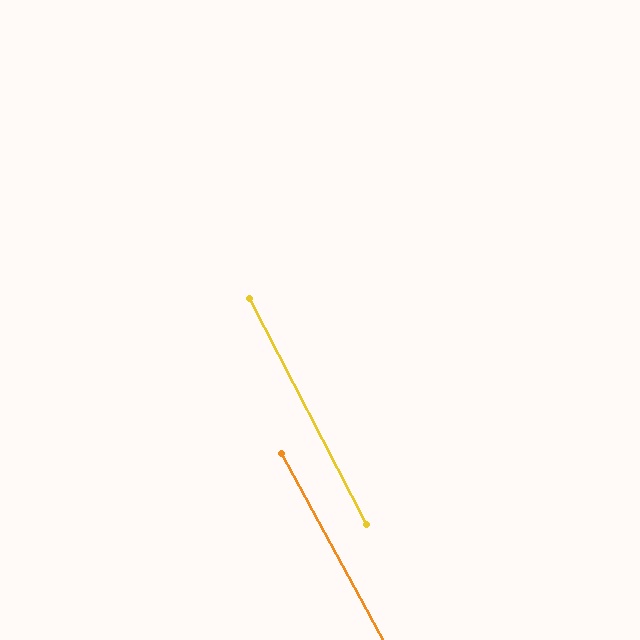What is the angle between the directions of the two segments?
Approximately 1 degree.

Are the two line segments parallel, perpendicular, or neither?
Parallel — their directions differ by only 1.3°.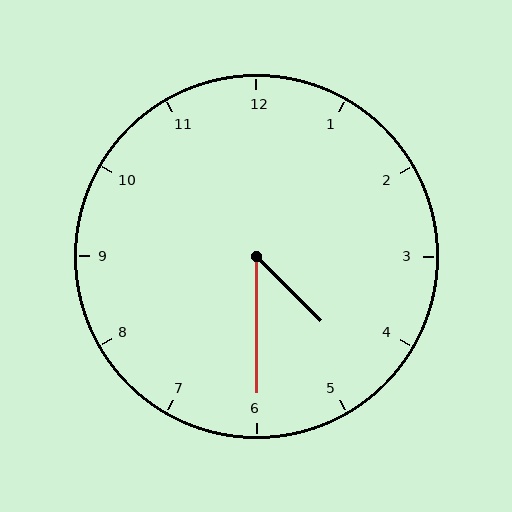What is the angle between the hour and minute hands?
Approximately 45 degrees.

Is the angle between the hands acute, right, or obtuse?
It is acute.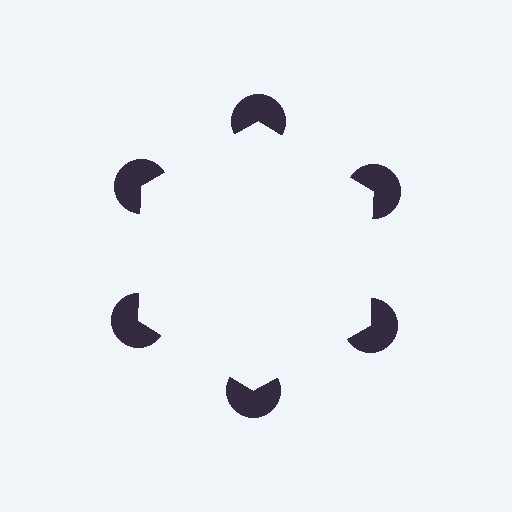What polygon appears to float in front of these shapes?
An illusory hexagon — its edges are inferred from the aligned wedge cuts in the pac-man discs, not physically drawn.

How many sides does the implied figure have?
6 sides.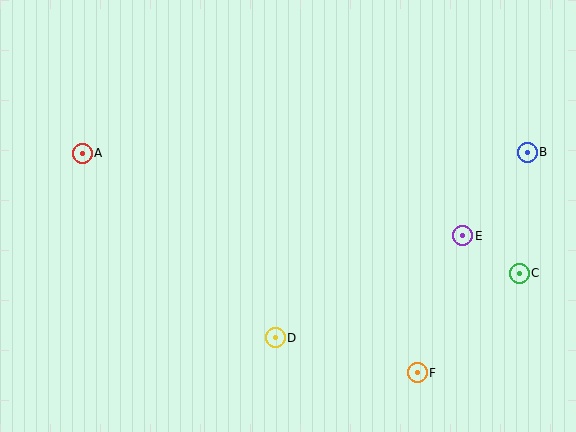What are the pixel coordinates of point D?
Point D is at (275, 338).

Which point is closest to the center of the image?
Point D at (275, 338) is closest to the center.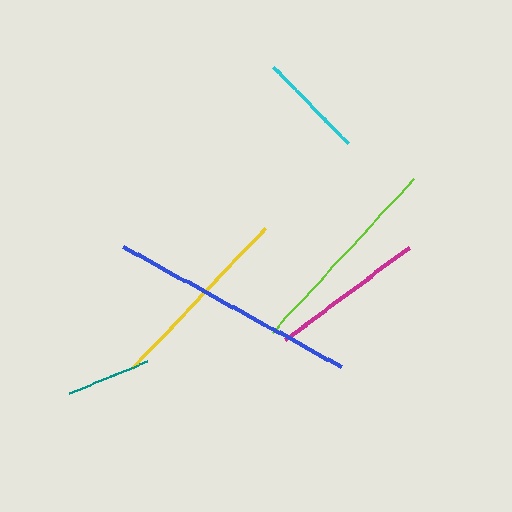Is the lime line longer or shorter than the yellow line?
The lime line is longer than the yellow line.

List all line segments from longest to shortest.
From longest to shortest: blue, lime, yellow, magenta, cyan, teal.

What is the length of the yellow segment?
The yellow segment is approximately 193 pixels long.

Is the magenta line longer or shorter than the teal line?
The magenta line is longer than the teal line.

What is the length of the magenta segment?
The magenta segment is approximately 155 pixels long.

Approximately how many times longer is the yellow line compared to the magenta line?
The yellow line is approximately 1.2 times the length of the magenta line.